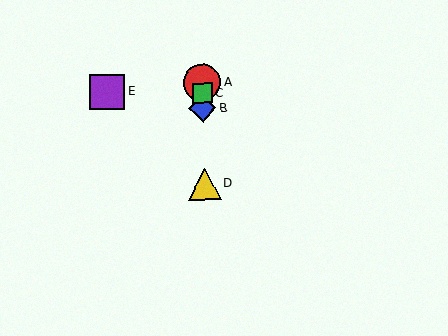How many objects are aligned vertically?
4 objects (A, B, C, D) are aligned vertically.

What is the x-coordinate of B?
Object B is at x≈203.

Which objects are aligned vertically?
Objects A, B, C, D are aligned vertically.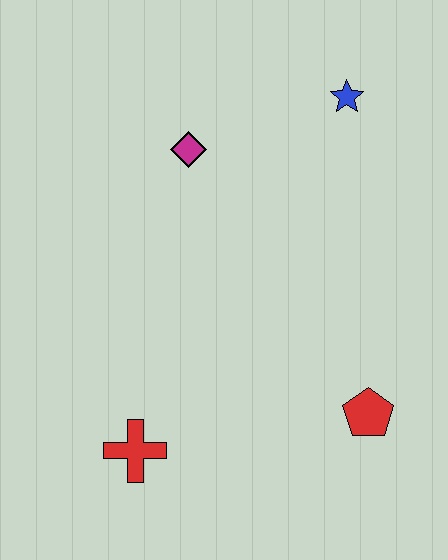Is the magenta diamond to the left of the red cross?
No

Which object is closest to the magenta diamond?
The blue star is closest to the magenta diamond.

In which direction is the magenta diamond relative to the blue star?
The magenta diamond is to the left of the blue star.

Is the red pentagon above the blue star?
No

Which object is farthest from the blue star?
The red cross is farthest from the blue star.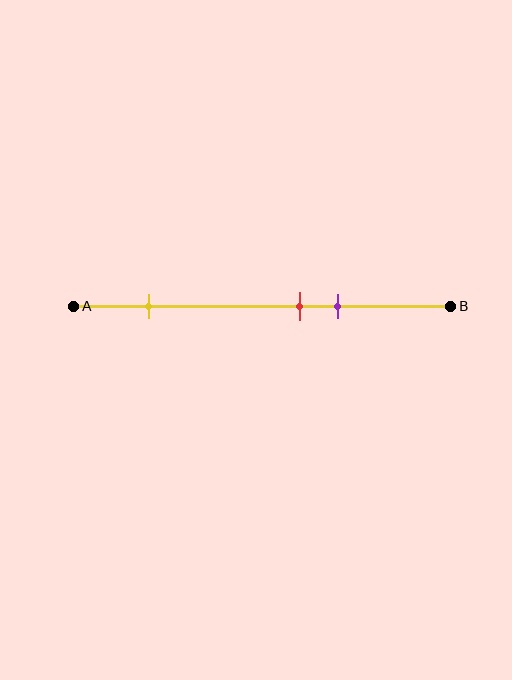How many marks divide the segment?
There are 3 marks dividing the segment.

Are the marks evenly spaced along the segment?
No, the marks are not evenly spaced.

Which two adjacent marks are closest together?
The red and purple marks are the closest adjacent pair.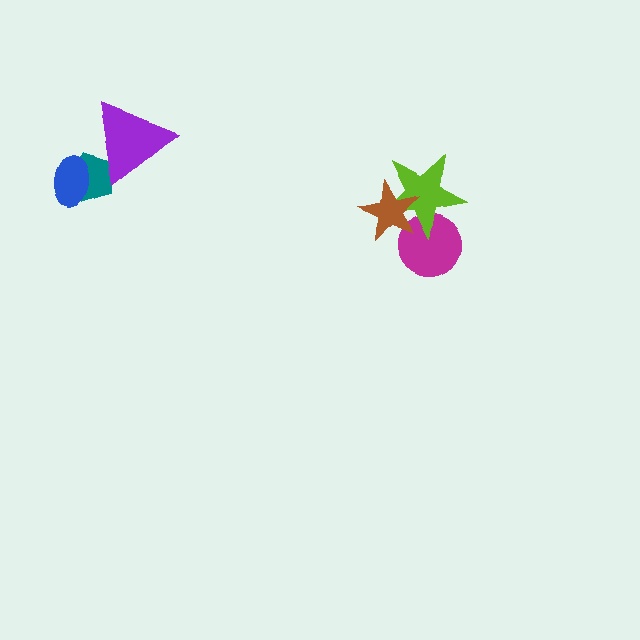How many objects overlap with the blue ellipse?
1 object overlaps with the blue ellipse.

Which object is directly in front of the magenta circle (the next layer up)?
The lime star is directly in front of the magenta circle.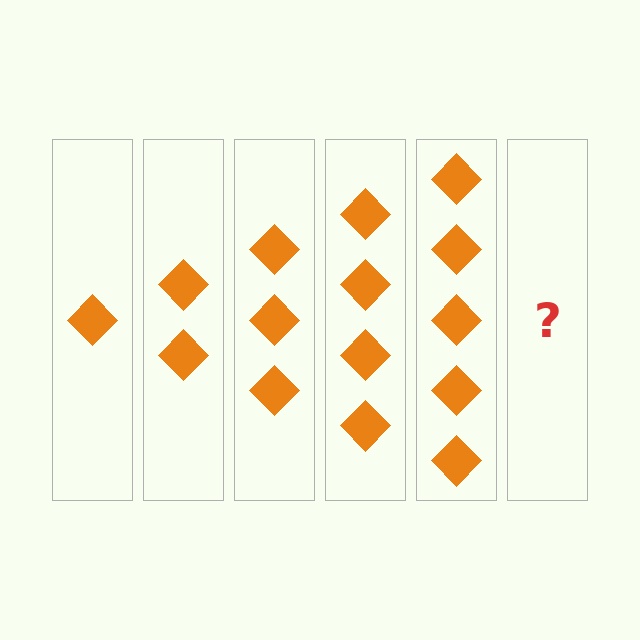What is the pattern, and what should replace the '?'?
The pattern is that each step adds one more diamond. The '?' should be 6 diamonds.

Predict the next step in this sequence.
The next step is 6 diamonds.